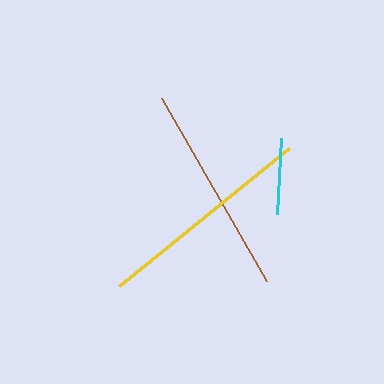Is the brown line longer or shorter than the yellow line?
The yellow line is longer than the brown line.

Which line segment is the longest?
The yellow line is the longest at approximately 218 pixels.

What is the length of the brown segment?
The brown segment is approximately 211 pixels long.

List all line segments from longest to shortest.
From longest to shortest: yellow, brown, cyan.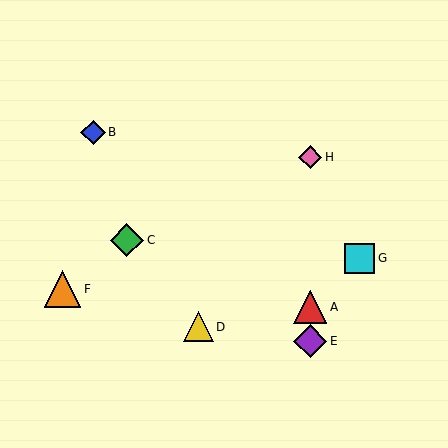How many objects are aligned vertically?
3 objects (A, E, H) are aligned vertically.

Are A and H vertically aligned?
Yes, both are at x≈310.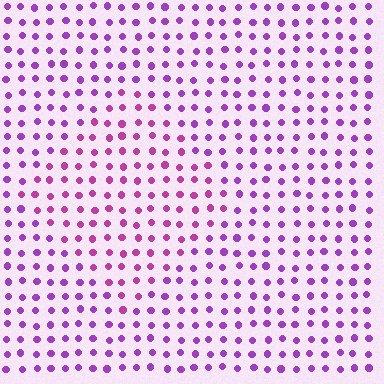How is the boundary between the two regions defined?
The boundary is defined purely by a slight shift in hue (about 28 degrees). Spacing, size, and orientation are identical on both sides.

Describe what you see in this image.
The image is filled with small purple elements in a uniform arrangement. A diamond-shaped region is visible where the elements are tinted to a slightly different hue, forming a subtle color boundary.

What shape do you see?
I see a diamond.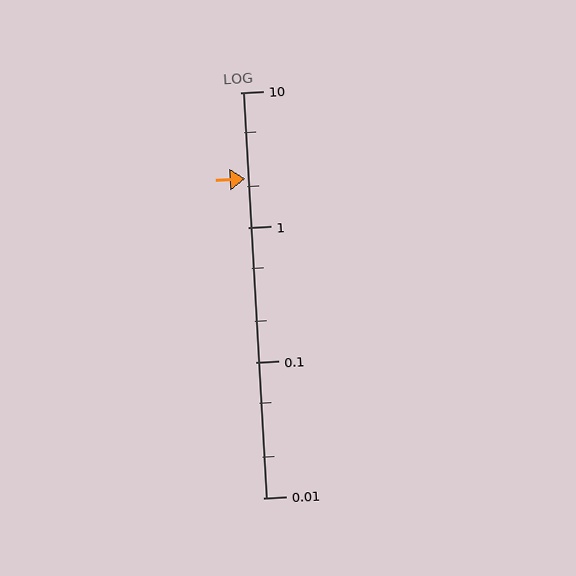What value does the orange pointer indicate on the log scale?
The pointer indicates approximately 2.3.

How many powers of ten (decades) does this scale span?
The scale spans 3 decades, from 0.01 to 10.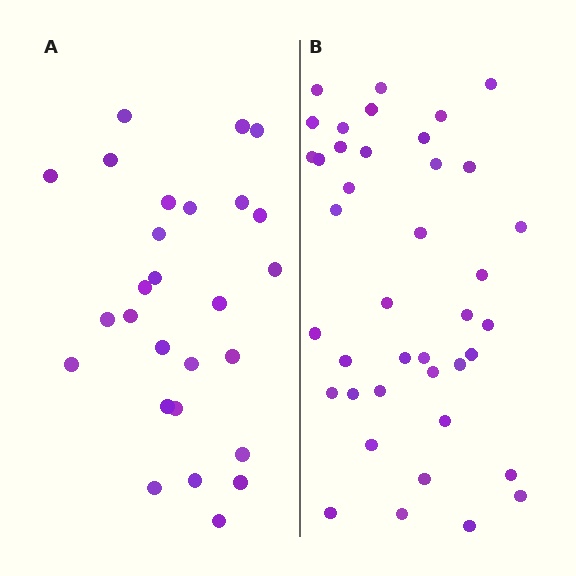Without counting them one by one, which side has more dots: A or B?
Region B (the right region) has more dots.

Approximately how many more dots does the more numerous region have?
Region B has approximately 15 more dots than region A.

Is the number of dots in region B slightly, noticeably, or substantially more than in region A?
Region B has substantially more. The ratio is roughly 1.5 to 1.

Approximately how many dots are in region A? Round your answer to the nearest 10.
About 30 dots. (The exact count is 27, which rounds to 30.)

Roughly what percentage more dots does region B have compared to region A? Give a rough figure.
About 50% more.